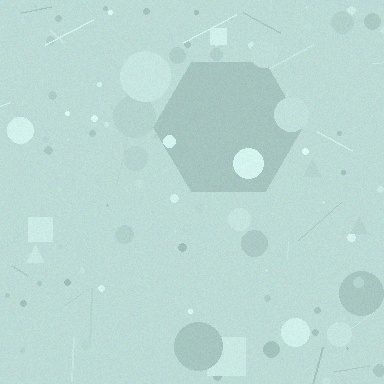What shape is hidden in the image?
A hexagon is hidden in the image.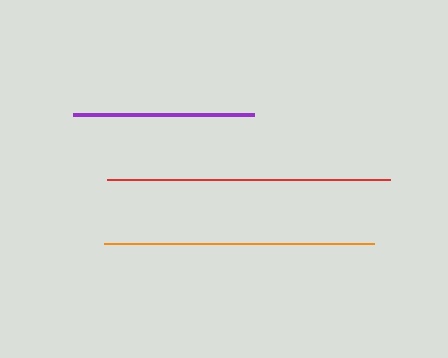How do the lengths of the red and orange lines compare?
The red and orange lines are approximately the same length.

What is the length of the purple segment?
The purple segment is approximately 181 pixels long.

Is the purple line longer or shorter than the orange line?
The orange line is longer than the purple line.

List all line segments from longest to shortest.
From longest to shortest: red, orange, purple.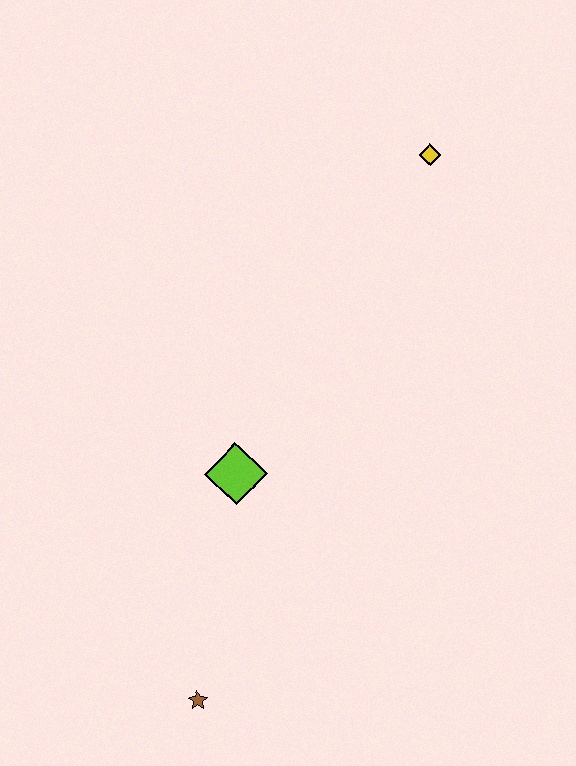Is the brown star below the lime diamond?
Yes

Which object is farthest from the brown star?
The yellow diamond is farthest from the brown star.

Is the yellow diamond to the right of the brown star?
Yes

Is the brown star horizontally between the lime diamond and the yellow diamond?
No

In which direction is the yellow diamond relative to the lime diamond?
The yellow diamond is above the lime diamond.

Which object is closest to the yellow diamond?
The lime diamond is closest to the yellow diamond.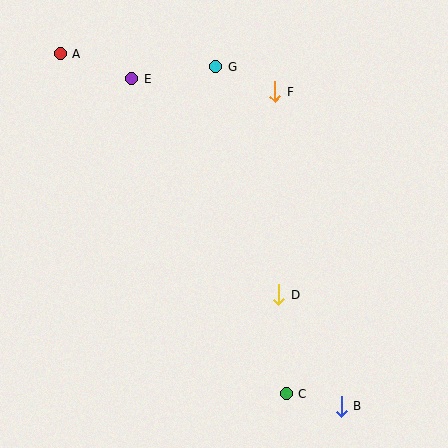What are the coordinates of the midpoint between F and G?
The midpoint between F and G is at (245, 79).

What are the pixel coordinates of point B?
Point B is at (342, 407).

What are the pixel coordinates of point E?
Point E is at (132, 79).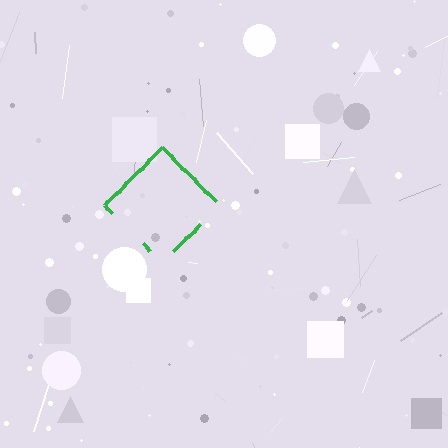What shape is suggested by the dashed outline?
The dashed outline suggests a diamond.